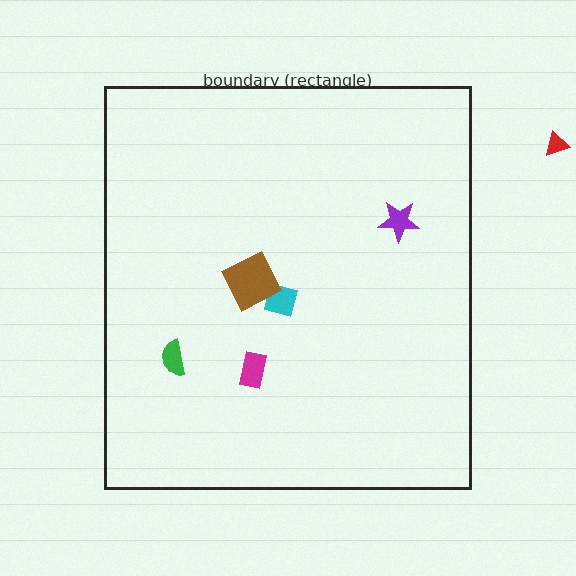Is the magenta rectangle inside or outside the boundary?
Inside.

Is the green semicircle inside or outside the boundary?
Inside.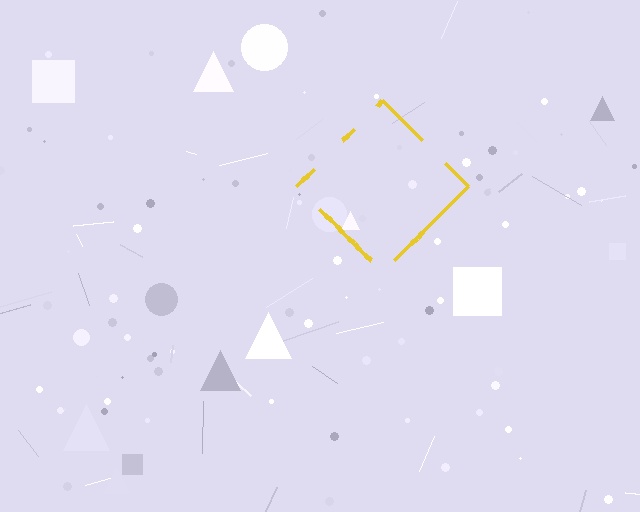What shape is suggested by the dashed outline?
The dashed outline suggests a diamond.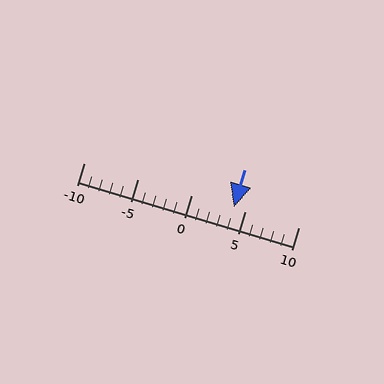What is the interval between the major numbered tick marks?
The major tick marks are spaced 5 units apart.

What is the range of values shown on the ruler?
The ruler shows values from -10 to 10.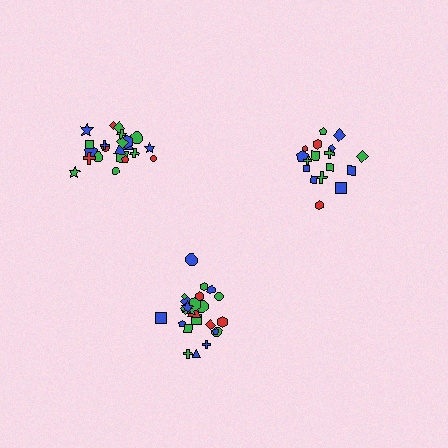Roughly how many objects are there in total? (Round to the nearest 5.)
Roughly 65 objects in total.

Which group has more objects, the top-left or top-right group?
The top-left group.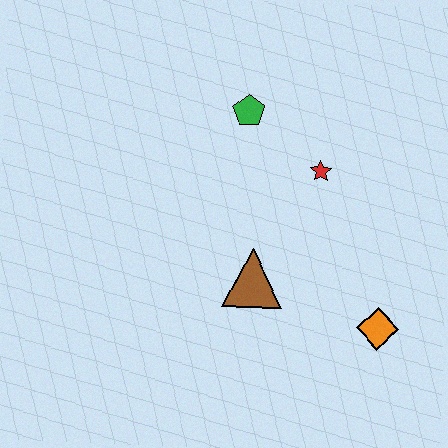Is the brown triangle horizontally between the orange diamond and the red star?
No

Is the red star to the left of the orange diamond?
Yes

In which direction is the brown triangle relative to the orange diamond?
The brown triangle is to the left of the orange diamond.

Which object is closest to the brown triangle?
The red star is closest to the brown triangle.